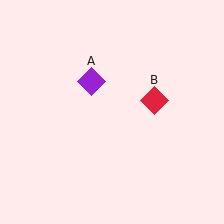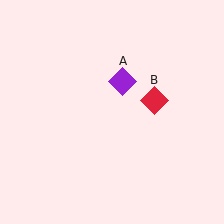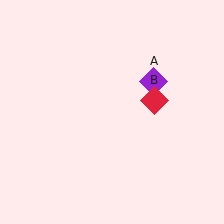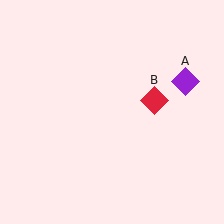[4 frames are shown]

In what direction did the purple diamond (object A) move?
The purple diamond (object A) moved right.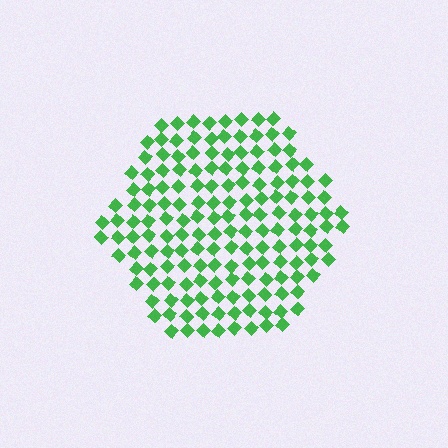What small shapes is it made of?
It is made of small diamonds.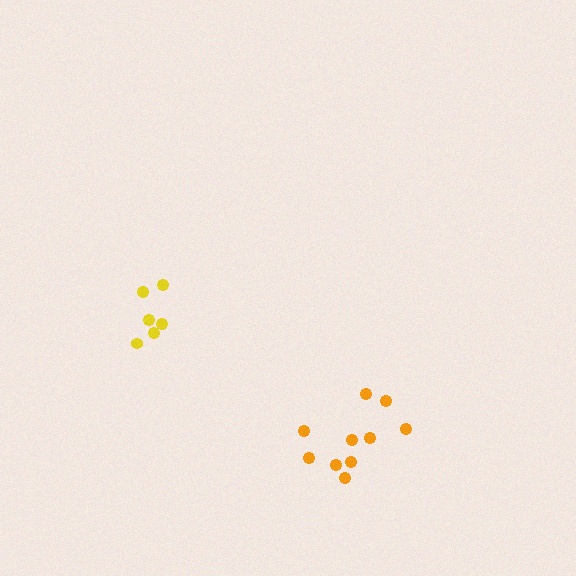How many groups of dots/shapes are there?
There are 2 groups.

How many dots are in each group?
Group 1: 6 dots, Group 2: 10 dots (16 total).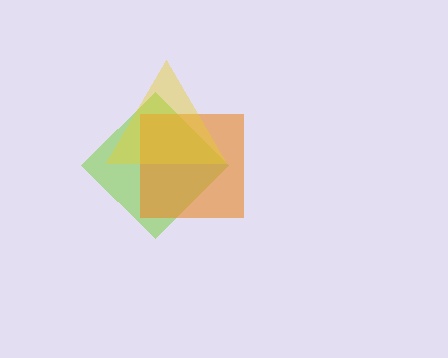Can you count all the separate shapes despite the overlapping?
Yes, there are 3 separate shapes.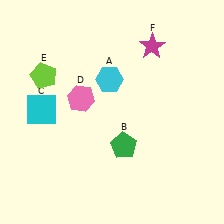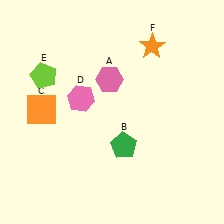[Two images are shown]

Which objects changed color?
A changed from cyan to pink. C changed from cyan to orange. F changed from magenta to orange.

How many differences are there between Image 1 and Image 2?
There are 3 differences between the two images.